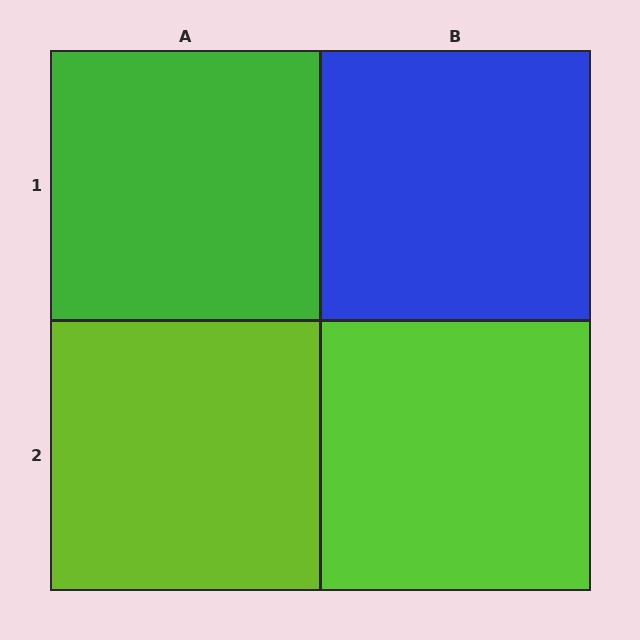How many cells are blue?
1 cell is blue.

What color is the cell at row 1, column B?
Blue.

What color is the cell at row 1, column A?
Green.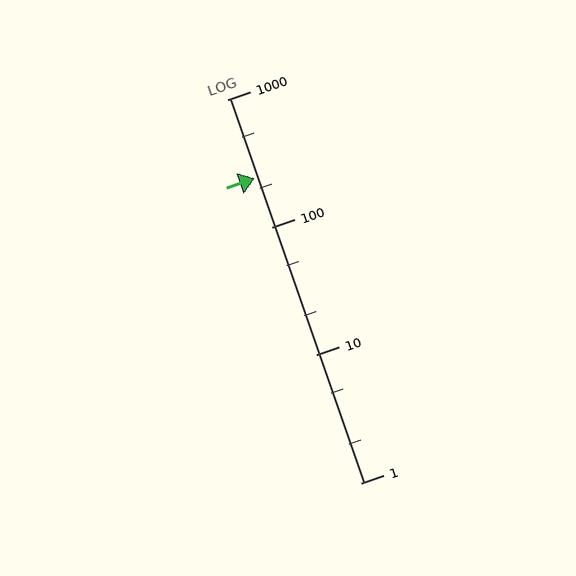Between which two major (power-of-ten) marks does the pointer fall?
The pointer is between 100 and 1000.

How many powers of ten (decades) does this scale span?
The scale spans 3 decades, from 1 to 1000.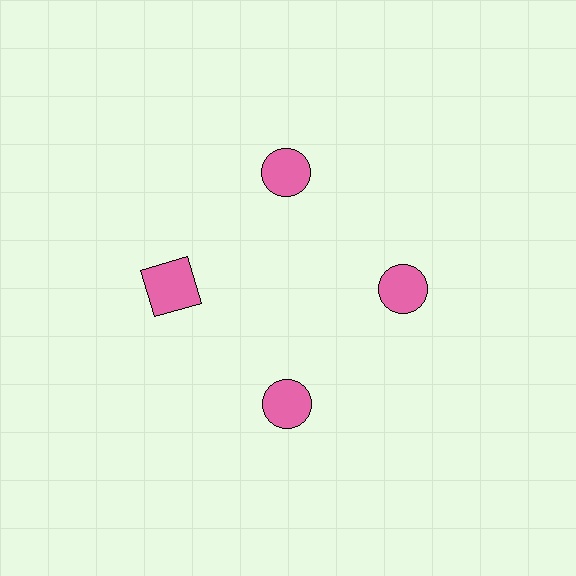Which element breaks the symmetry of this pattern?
The pink square at roughly the 9 o'clock position breaks the symmetry. All other shapes are pink circles.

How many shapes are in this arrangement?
There are 4 shapes arranged in a ring pattern.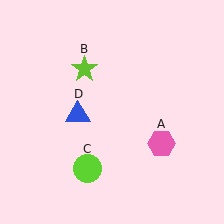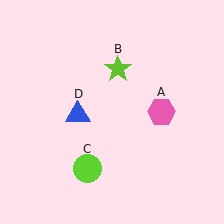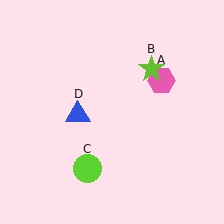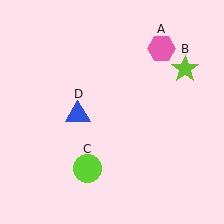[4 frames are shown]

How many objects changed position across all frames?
2 objects changed position: pink hexagon (object A), lime star (object B).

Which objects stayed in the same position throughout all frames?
Lime circle (object C) and blue triangle (object D) remained stationary.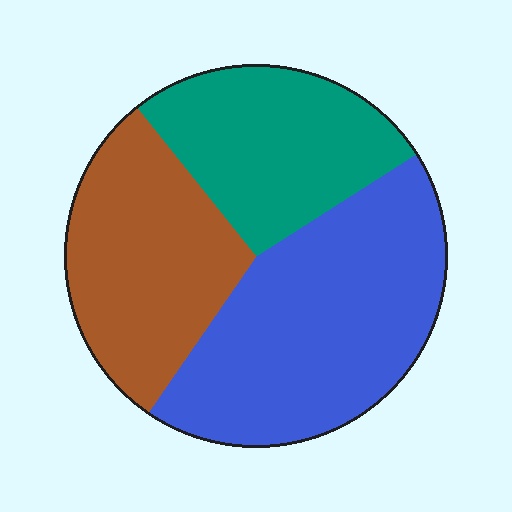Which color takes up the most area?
Blue, at roughly 45%.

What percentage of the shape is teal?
Teal covers 27% of the shape.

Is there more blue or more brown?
Blue.